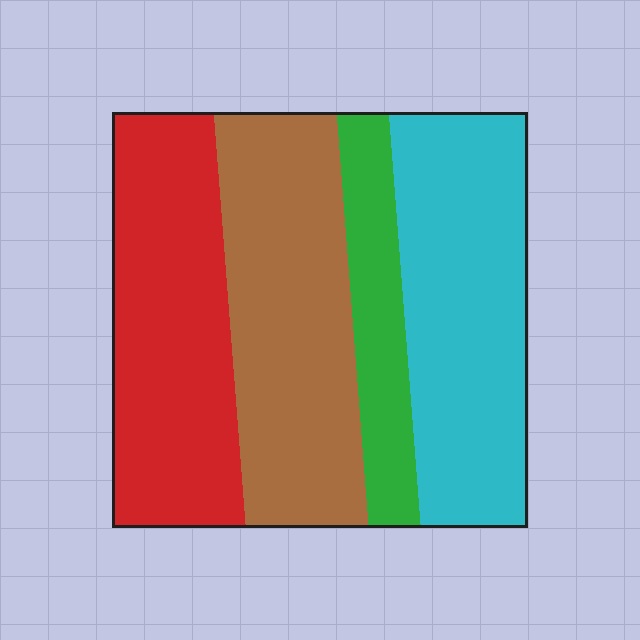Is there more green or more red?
Red.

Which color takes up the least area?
Green, at roughly 15%.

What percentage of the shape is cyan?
Cyan covers roughly 30% of the shape.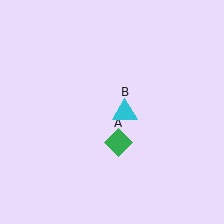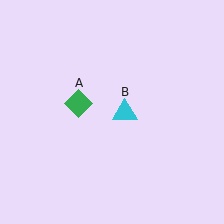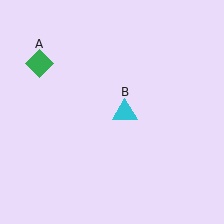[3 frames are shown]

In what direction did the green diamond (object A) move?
The green diamond (object A) moved up and to the left.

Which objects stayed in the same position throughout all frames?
Cyan triangle (object B) remained stationary.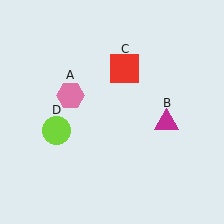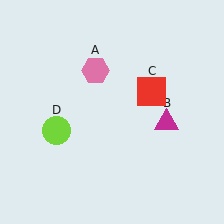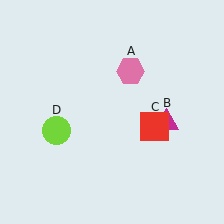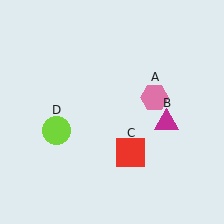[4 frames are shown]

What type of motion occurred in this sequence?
The pink hexagon (object A), red square (object C) rotated clockwise around the center of the scene.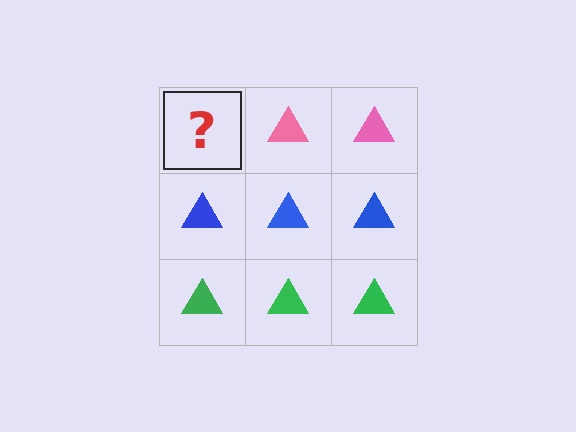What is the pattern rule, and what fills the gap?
The rule is that each row has a consistent color. The gap should be filled with a pink triangle.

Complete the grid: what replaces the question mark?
The question mark should be replaced with a pink triangle.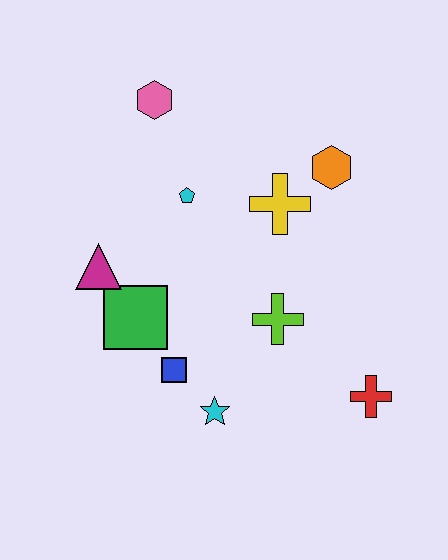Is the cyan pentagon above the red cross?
Yes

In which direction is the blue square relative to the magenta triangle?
The blue square is below the magenta triangle.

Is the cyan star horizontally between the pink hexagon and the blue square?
No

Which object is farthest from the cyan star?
The pink hexagon is farthest from the cyan star.